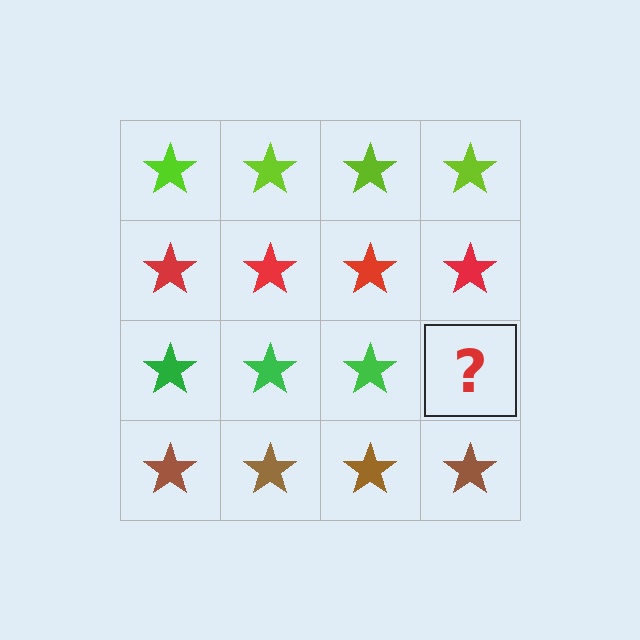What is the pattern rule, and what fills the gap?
The rule is that each row has a consistent color. The gap should be filled with a green star.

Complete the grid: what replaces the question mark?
The question mark should be replaced with a green star.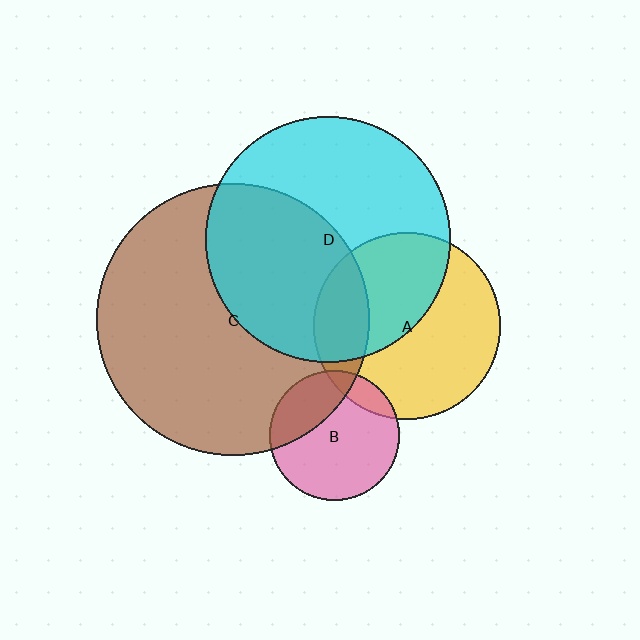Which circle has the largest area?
Circle C (brown).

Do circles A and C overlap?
Yes.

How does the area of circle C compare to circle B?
Approximately 4.4 times.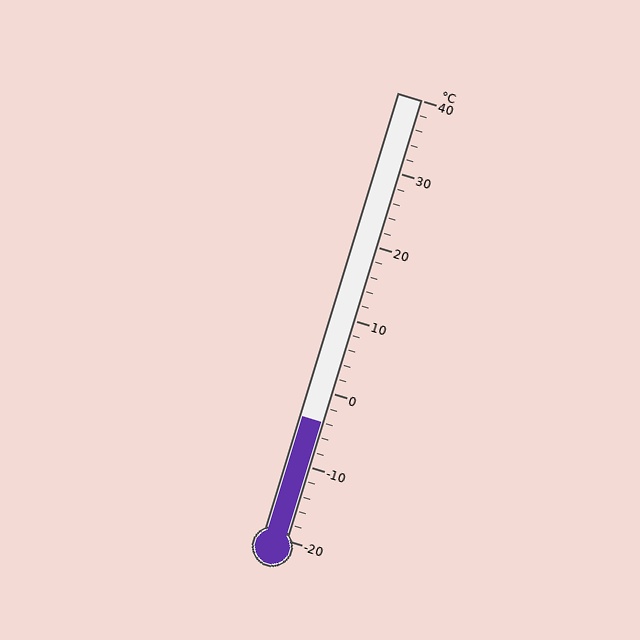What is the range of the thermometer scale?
The thermometer scale ranges from -20°C to 40°C.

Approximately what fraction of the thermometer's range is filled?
The thermometer is filled to approximately 25% of its range.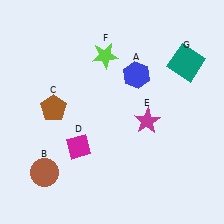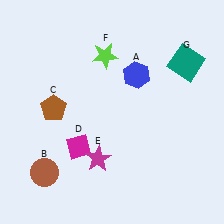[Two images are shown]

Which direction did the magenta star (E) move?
The magenta star (E) moved left.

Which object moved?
The magenta star (E) moved left.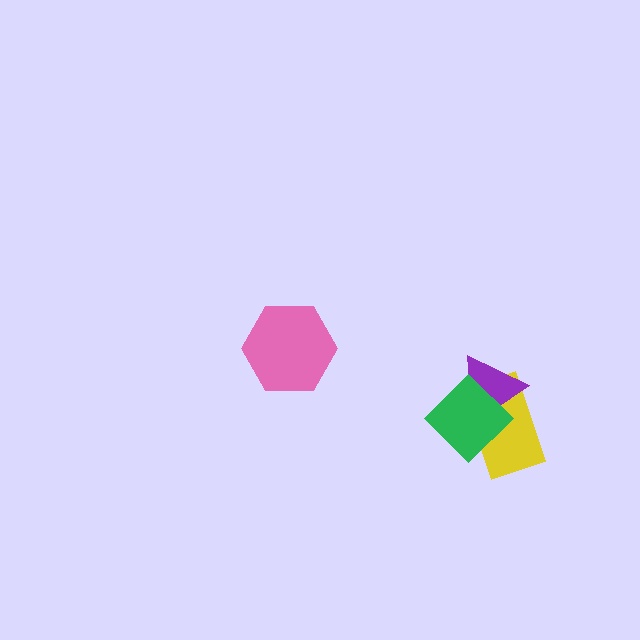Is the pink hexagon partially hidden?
No, no other shape covers it.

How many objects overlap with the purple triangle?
2 objects overlap with the purple triangle.